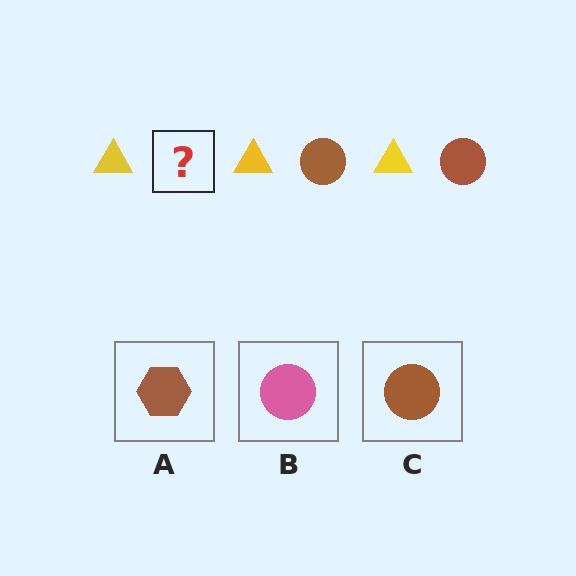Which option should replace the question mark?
Option C.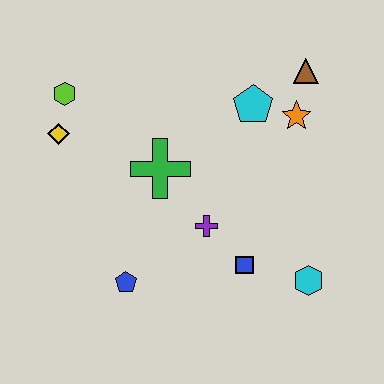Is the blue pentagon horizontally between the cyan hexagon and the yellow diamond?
Yes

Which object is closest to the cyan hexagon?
The blue square is closest to the cyan hexagon.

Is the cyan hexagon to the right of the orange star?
Yes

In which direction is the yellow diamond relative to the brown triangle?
The yellow diamond is to the left of the brown triangle.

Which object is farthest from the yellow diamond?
The cyan hexagon is farthest from the yellow diamond.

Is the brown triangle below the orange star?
No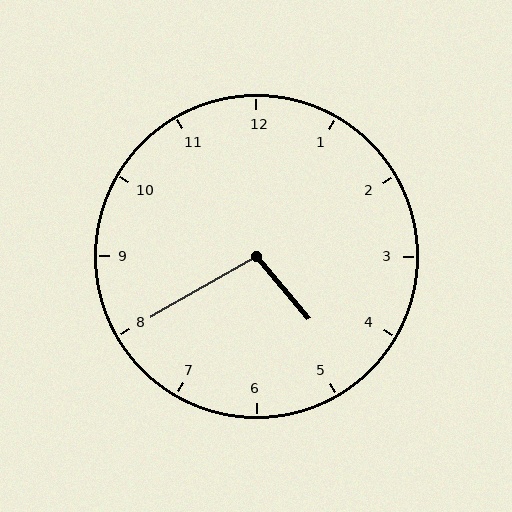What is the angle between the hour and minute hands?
Approximately 100 degrees.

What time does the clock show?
4:40.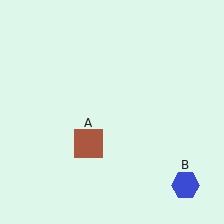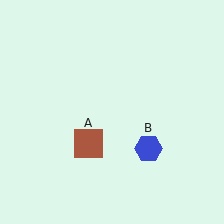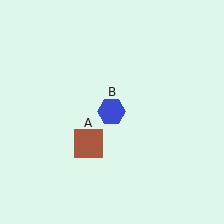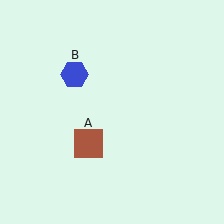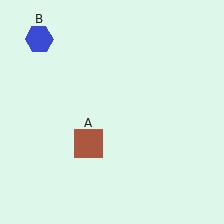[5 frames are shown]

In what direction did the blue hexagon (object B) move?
The blue hexagon (object B) moved up and to the left.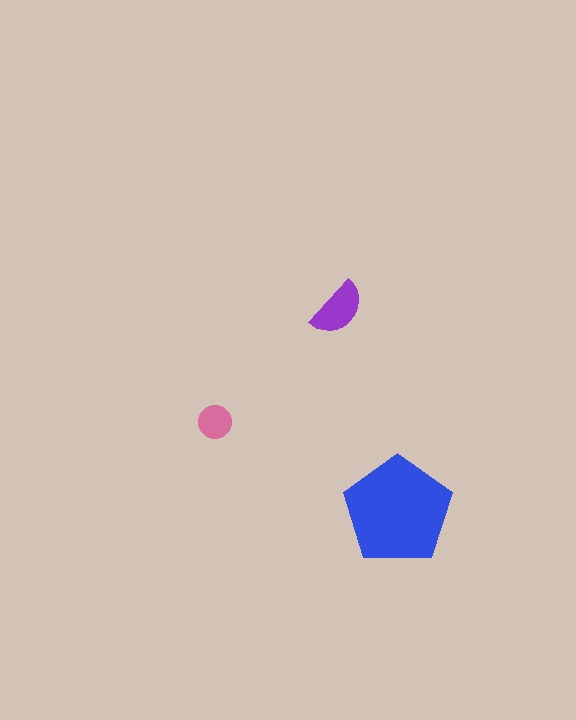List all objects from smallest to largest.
The pink circle, the purple semicircle, the blue pentagon.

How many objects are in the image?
There are 3 objects in the image.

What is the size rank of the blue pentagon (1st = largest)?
1st.